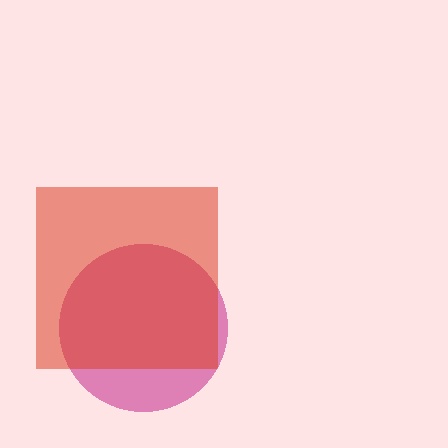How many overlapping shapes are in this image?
There are 2 overlapping shapes in the image.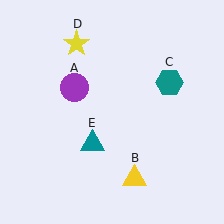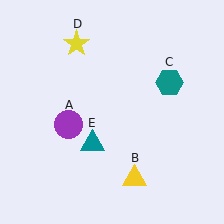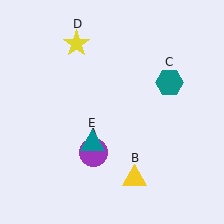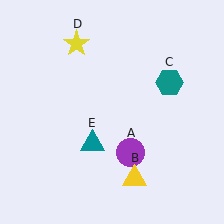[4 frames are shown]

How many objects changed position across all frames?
1 object changed position: purple circle (object A).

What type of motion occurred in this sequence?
The purple circle (object A) rotated counterclockwise around the center of the scene.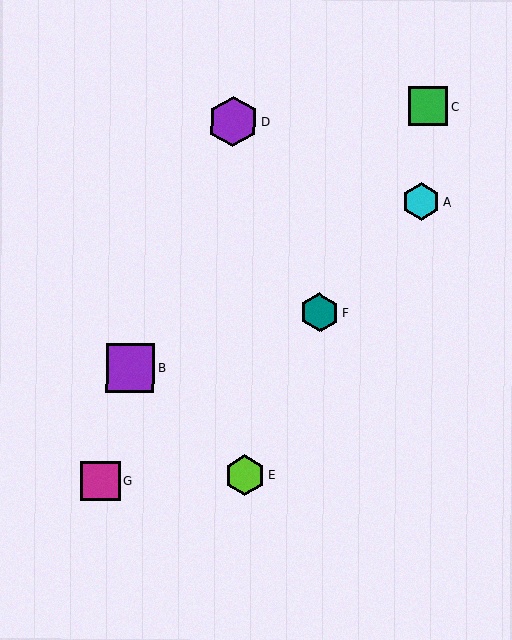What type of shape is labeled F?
Shape F is a teal hexagon.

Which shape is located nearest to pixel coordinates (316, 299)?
The teal hexagon (labeled F) at (319, 313) is nearest to that location.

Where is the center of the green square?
The center of the green square is at (428, 106).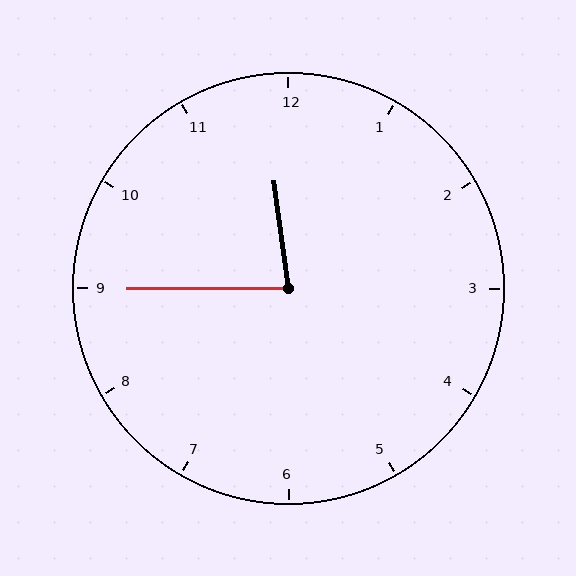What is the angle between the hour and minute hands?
Approximately 82 degrees.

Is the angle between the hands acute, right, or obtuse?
It is acute.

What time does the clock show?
11:45.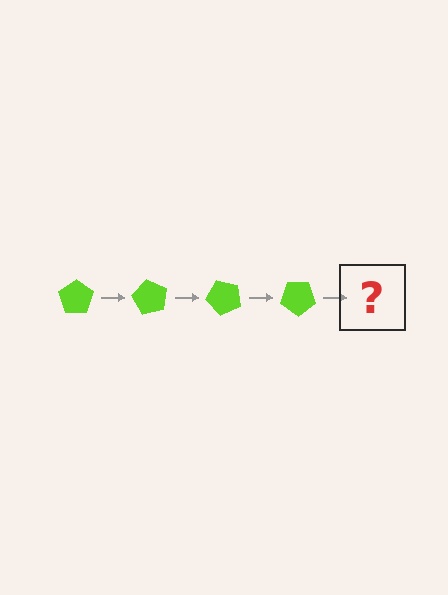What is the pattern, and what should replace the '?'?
The pattern is that the pentagon rotates 60 degrees each step. The '?' should be a lime pentagon rotated 240 degrees.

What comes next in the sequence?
The next element should be a lime pentagon rotated 240 degrees.